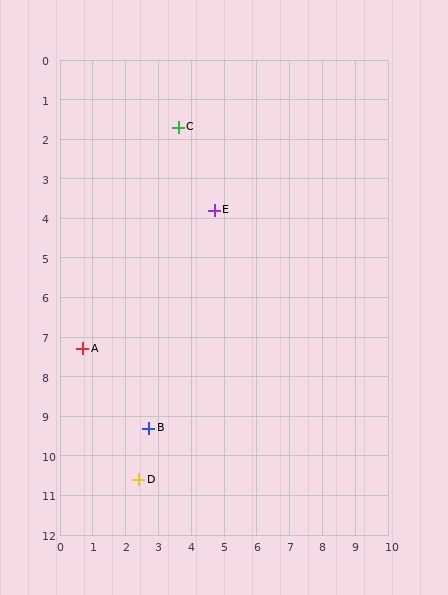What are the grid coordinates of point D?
Point D is at approximately (2.4, 10.6).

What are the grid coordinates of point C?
Point C is at approximately (3.6, 1.7).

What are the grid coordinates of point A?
Point A is at approximately (0.7, 7.3).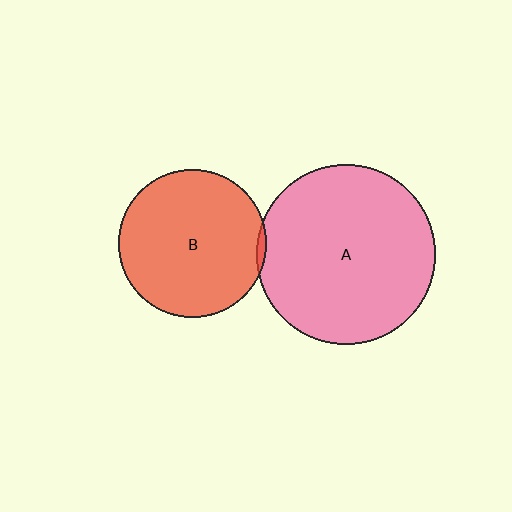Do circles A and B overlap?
Yes.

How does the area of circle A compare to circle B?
Approximately 1.5 times.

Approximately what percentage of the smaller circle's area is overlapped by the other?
Approximately 5%.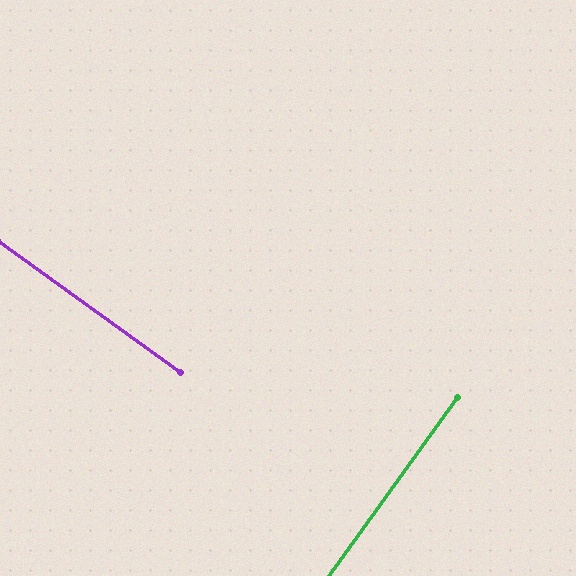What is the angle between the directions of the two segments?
Approximately 90 degrees.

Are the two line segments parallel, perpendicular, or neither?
Perpendicular — they meet at approximately 90°.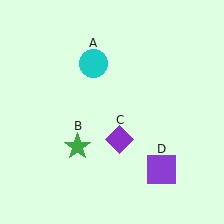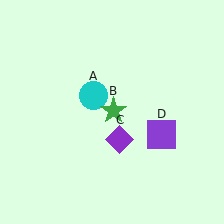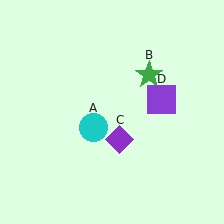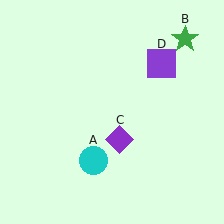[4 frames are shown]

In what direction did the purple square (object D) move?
The purple square (object D) moved up.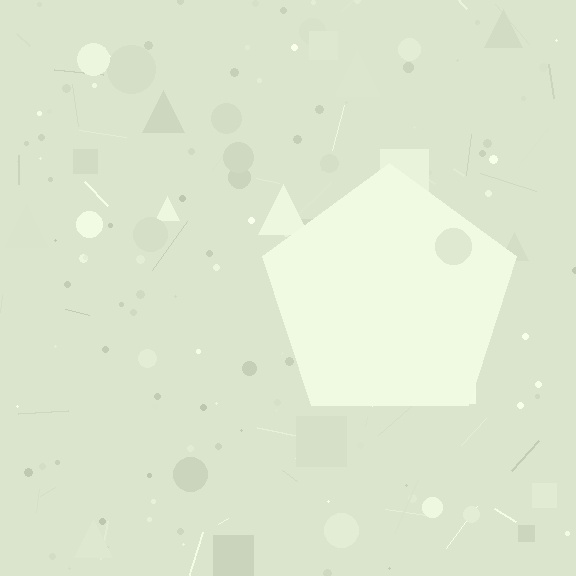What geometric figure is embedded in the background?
A pentagon is embedded in the background.